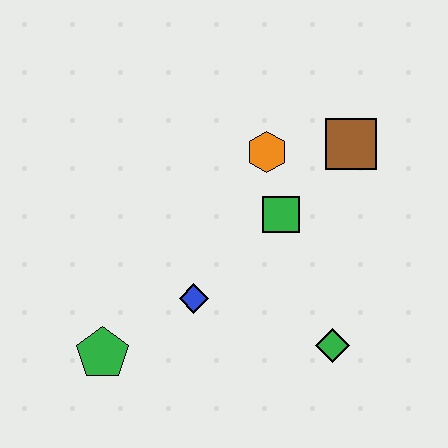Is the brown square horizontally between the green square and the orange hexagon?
No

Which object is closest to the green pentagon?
The blue diamond is closest to the green pentagon.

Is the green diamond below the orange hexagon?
Yes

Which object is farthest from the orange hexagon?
The green pentagon is farthest from the orange hexagon.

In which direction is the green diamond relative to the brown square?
The green diamond is below the brown square.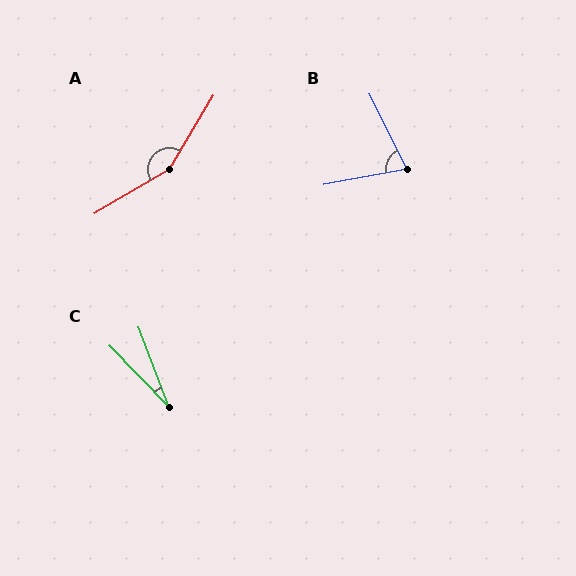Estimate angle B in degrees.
Approximately 74 degrees.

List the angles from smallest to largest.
C (23°), B (74°), A (151°).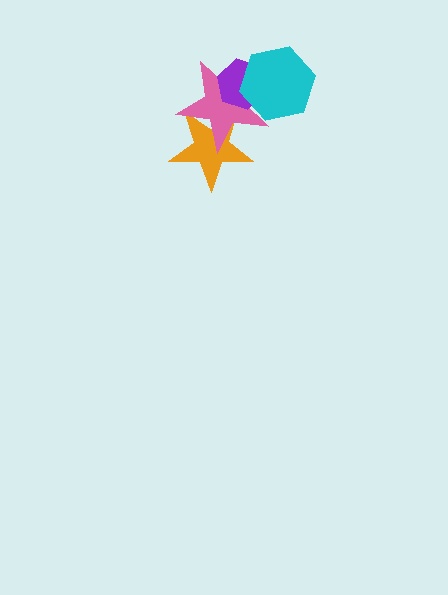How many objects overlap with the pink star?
3 objects overlap with the pink star.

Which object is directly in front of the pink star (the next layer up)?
The purple hexagon is directly in front of the pink star.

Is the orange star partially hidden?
Yes, it is partially covered by another shape.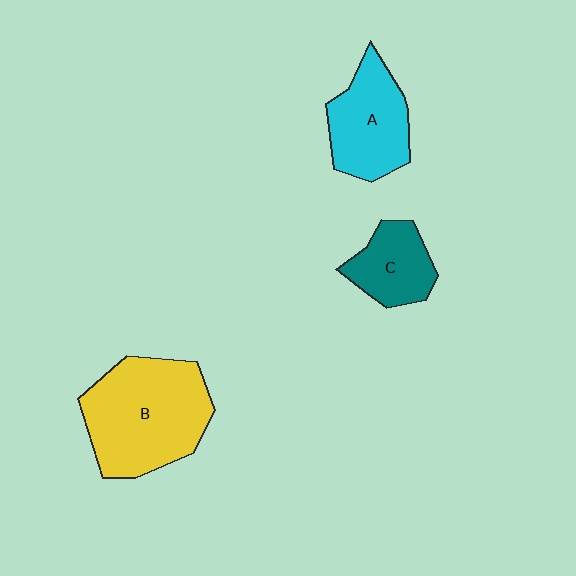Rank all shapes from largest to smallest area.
From largest to smallest: B (yellow), A (cyan), C (teal).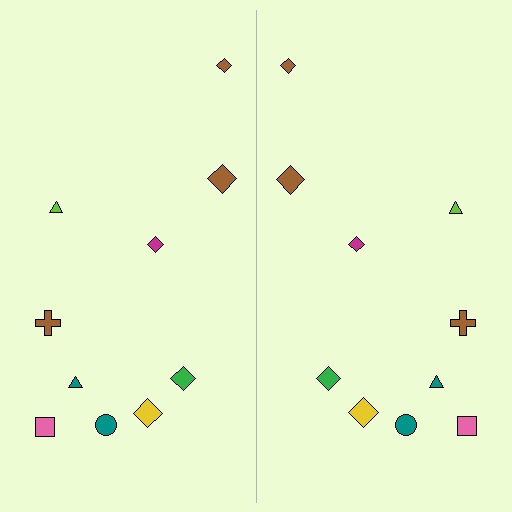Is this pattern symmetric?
Yes, this pattern has bilateral (reflection) symmetry.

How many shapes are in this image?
There are 20 shapes in this image.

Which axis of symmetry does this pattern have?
The pattern has a vertical axis of symmetry running through the center of the image.